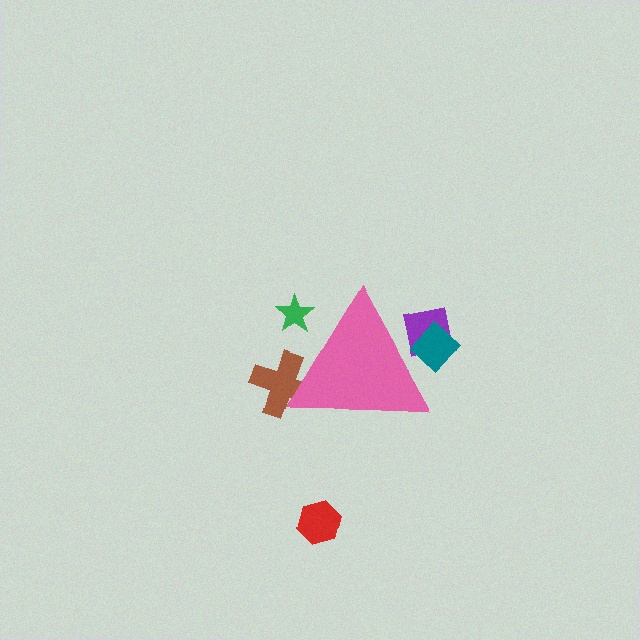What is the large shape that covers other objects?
A pink triangle.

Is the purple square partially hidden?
Yes, the purple square is partially hidden behind the pink triangle.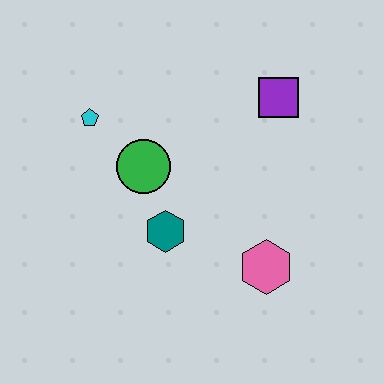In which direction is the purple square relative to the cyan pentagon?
The purple square is to the right of the cyan pentagon.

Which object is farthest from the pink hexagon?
The cyan pentagon is farthest from the pink hexagon.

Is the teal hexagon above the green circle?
No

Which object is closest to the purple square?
The green circle is closest to the purple square.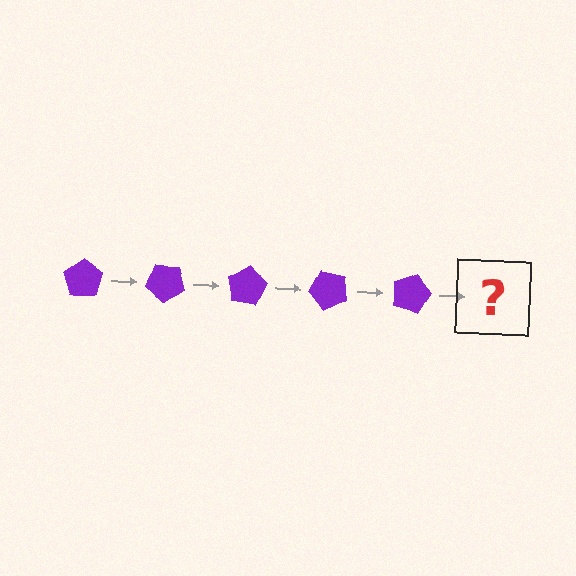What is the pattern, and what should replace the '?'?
The pattern is that the pentagon rotates 40 degrees each step. The '?' should be a purple pentagon rotated 200 degrees.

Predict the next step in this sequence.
The next step is a purple pentagon rotated 200 degrees.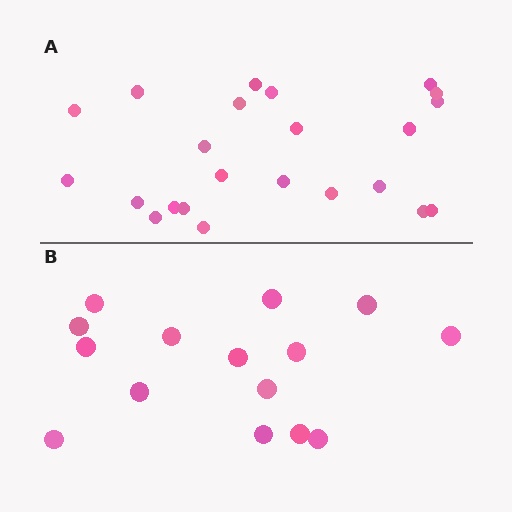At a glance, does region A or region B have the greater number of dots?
Region A (the top region) has more dots.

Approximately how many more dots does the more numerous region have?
Region A has roughly 8 or so more dots than region B.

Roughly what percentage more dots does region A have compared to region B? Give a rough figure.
About 55% more.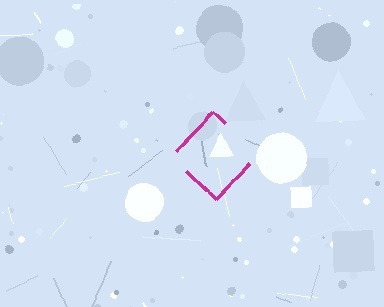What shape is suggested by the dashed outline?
The dashed outline suggests a diamond.